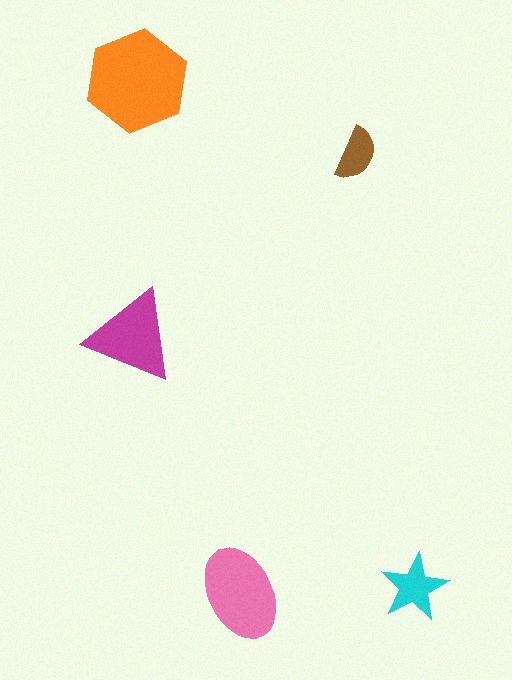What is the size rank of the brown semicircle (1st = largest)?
5th.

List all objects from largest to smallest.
The orange hexagon, the pink ellipse, the magenta triangle, the cyan star, the brown semicircle.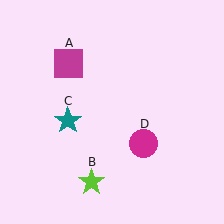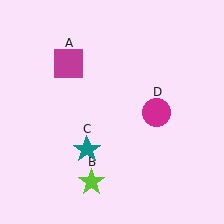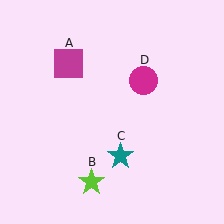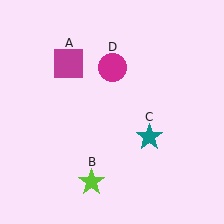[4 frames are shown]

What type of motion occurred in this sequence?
The teal star (object C), magenta circle (object D) rotated counterclockwise around the center of the scene.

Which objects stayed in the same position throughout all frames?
Magenta square (object A) and lime star (object B) remained stationary.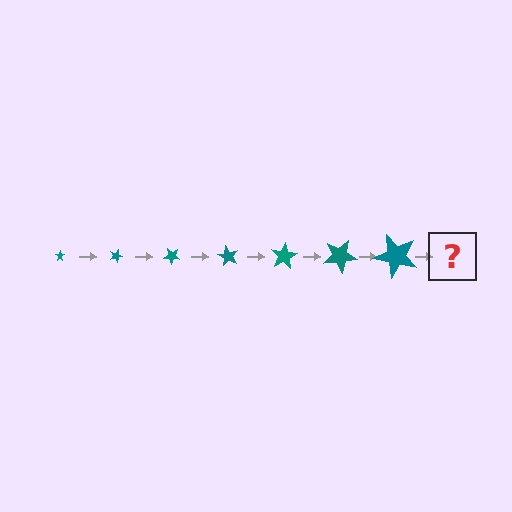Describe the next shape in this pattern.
It should be a star, larger than the previous one and rotated 140 degrees from the start.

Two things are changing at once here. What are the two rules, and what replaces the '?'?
The two rules are that the star grows larger each step and it rotates 20 degrees each step. The '?' should be a star, larger than the previous one and rotated 140 degrees from the start.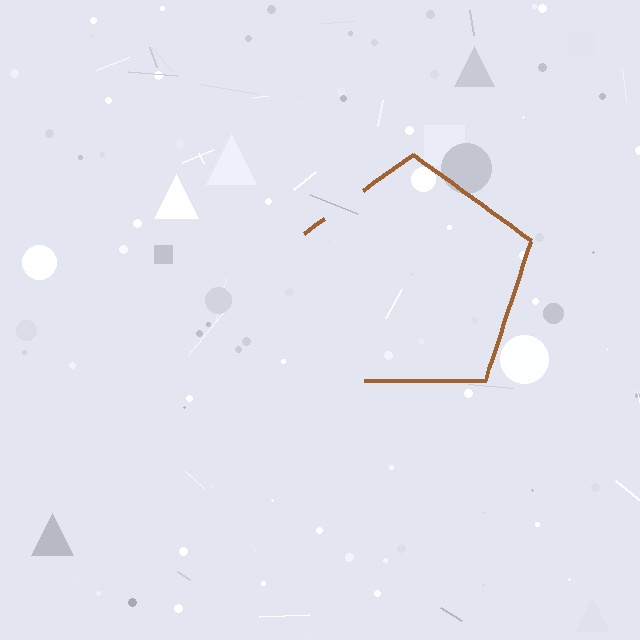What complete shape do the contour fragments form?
The contour fragments form a pentagon.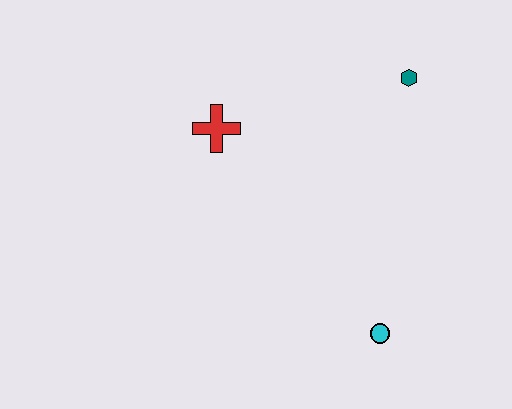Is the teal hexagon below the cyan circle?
No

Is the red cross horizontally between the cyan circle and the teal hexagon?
No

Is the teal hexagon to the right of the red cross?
Yes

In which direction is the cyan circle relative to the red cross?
The cyan circle is below the red cross.